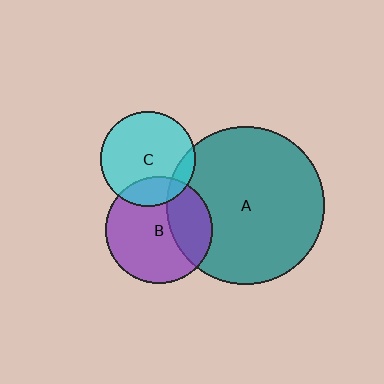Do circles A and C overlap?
Yes.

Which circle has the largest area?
Circle A (teal).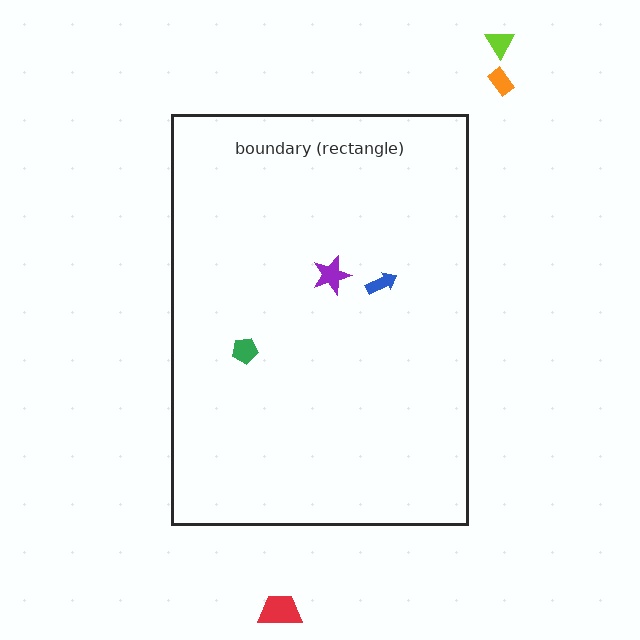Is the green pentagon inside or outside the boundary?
Inside.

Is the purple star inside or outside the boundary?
Inside.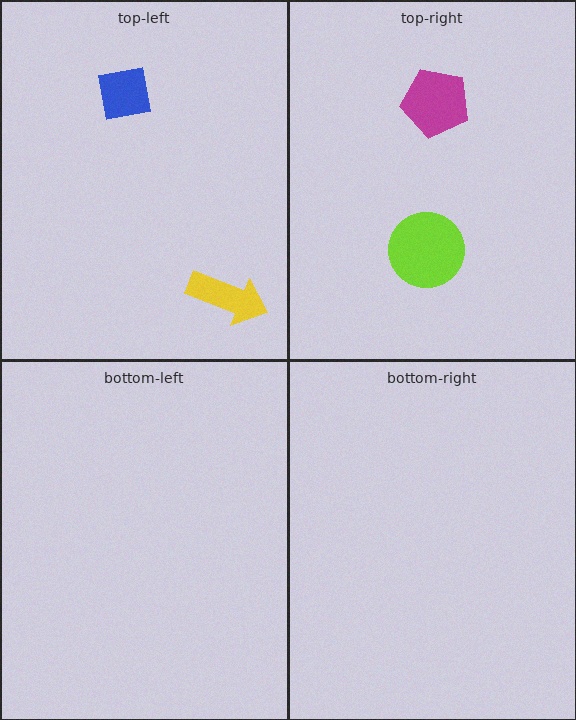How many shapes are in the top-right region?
2.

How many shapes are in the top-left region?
2.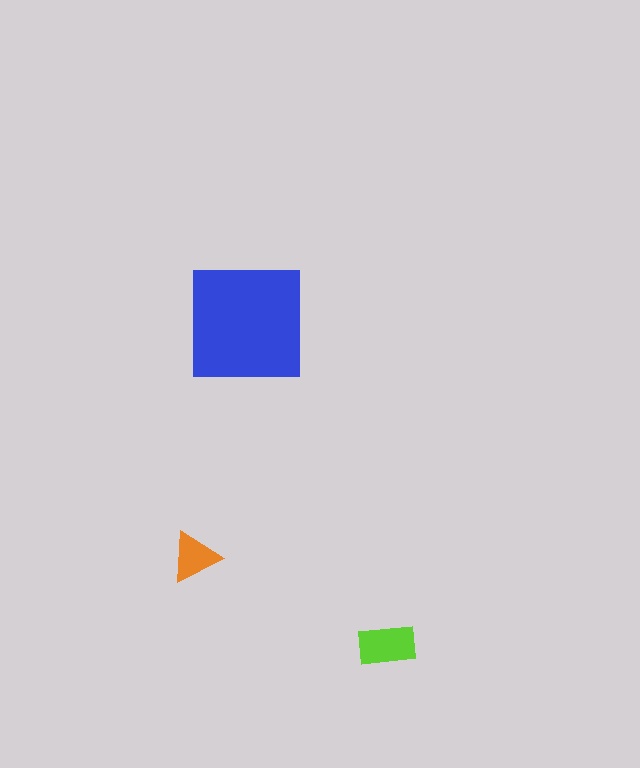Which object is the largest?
The blue square.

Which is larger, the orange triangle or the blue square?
The blue square.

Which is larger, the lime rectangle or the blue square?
The blue square.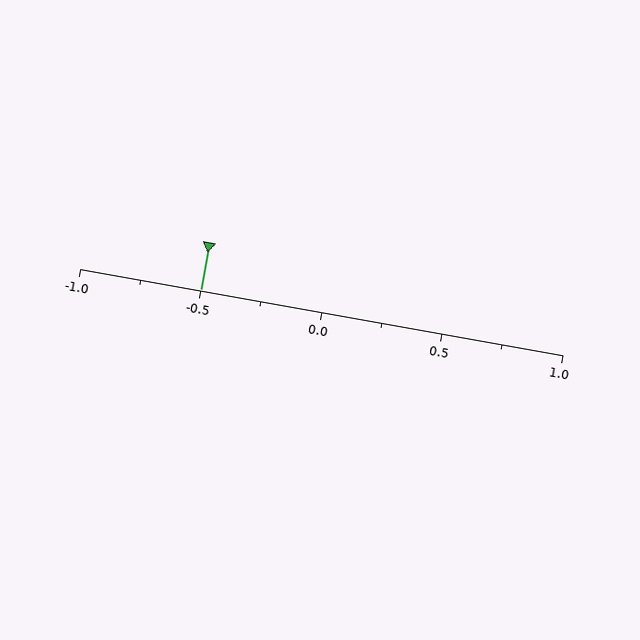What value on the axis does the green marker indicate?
The marker indicates approximately -0.5.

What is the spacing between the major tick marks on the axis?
The major ticks are spaced 0.5 apart.